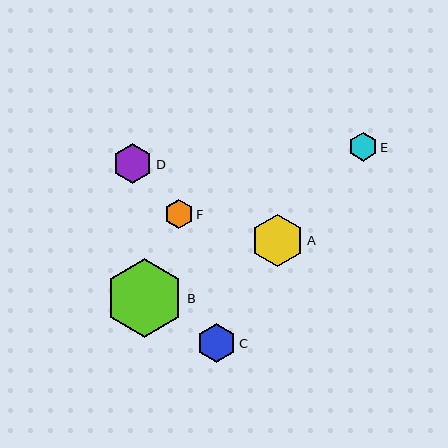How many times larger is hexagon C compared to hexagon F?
Hexagon C is approximately 1.3 times the size of hexagon F.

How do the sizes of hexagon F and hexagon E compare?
Hexagon F and hexagon E are approximately the same size.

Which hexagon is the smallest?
Hexagon E is the smallest with a size of approximately 28 pixels.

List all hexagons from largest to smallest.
From largest to smallest: B, A, D, C, F, E.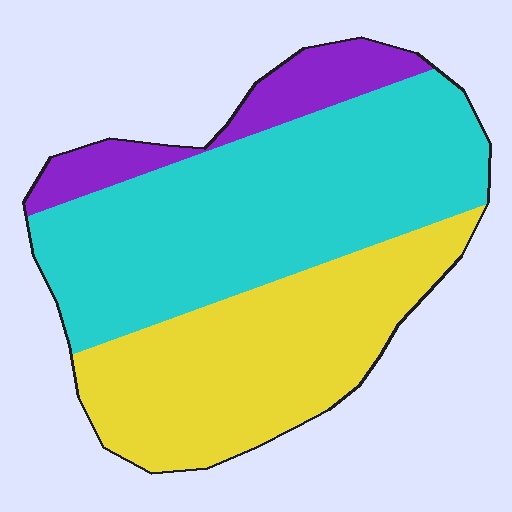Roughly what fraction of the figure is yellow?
Yellow covers roughly 35% of the figure.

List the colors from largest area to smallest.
From largest to smallest: cyan, yellow, purple.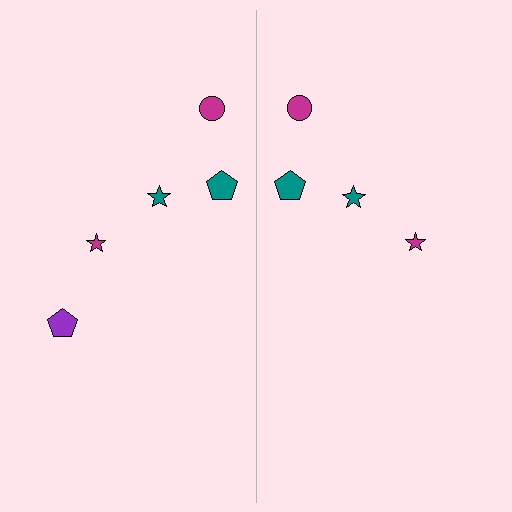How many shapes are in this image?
There are 9 shapes in this image.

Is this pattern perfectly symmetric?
No, the pattern is not perfectly symmetric. A purple pentagon is missing from the right side.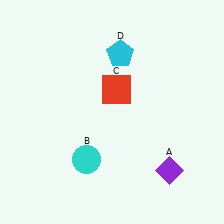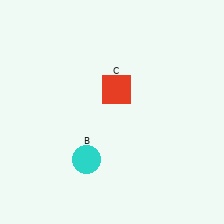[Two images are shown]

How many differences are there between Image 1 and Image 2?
There are 2 differences between the two images.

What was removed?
The cyan pentagon (D), the purple diamond (A) were removed in Image 2.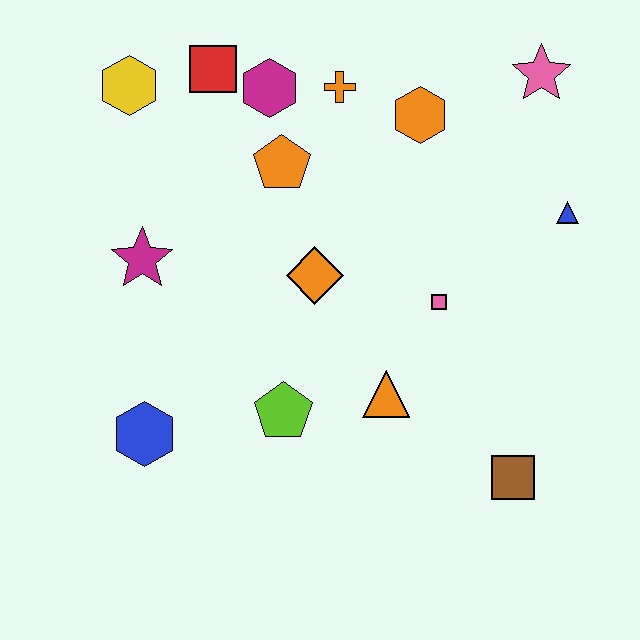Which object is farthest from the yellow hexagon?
The brown square is farthest from the yellow hexagon.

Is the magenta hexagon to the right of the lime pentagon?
No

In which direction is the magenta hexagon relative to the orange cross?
The magenta hexagon is to the left of the orange cross.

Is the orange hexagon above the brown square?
Yes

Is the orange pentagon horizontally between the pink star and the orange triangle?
No